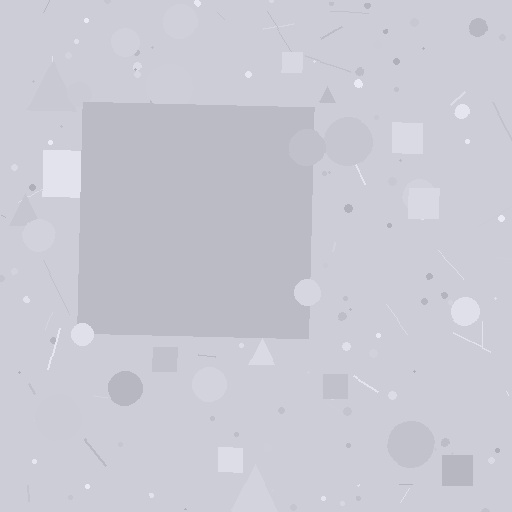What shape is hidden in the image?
A square is hidden in the image.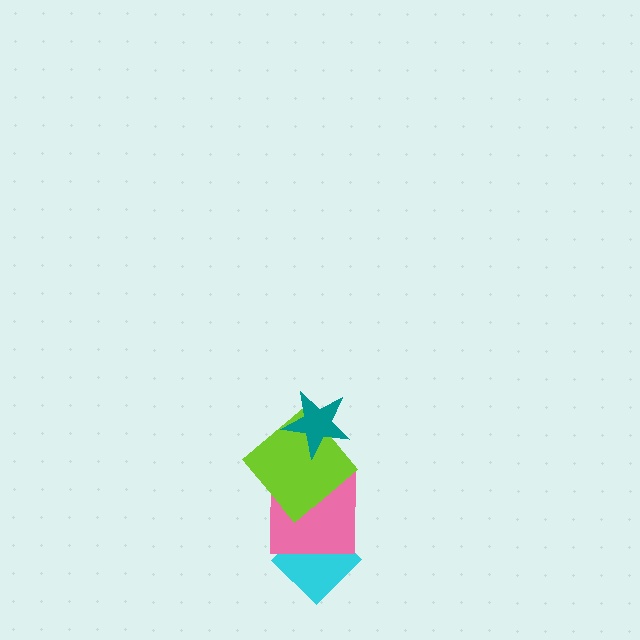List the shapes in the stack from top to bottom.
From top to bottom: the teal star, the lime diamond, the pink square, the cyan diamond.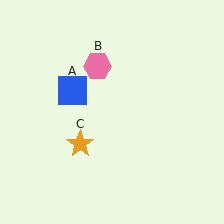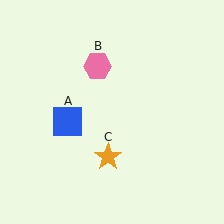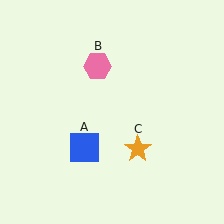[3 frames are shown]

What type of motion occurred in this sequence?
The blue square (object A), orange star (object C) rotated counterclockwise around the center of the scene.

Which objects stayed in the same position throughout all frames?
Pink hexagon (object B) remained stationary.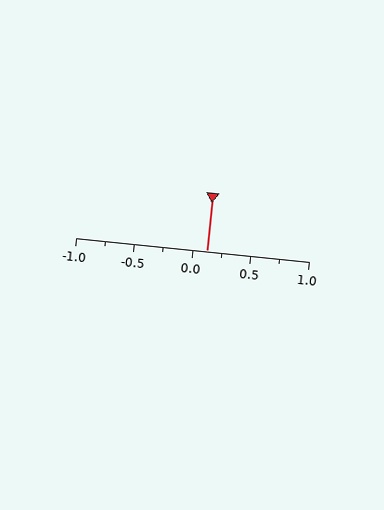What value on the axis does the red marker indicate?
The marker indicates approximately 0.12.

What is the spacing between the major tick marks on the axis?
The major ticks are spaced 0.5 apart.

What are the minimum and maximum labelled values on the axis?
The axis runs from -1.0 to 1.0.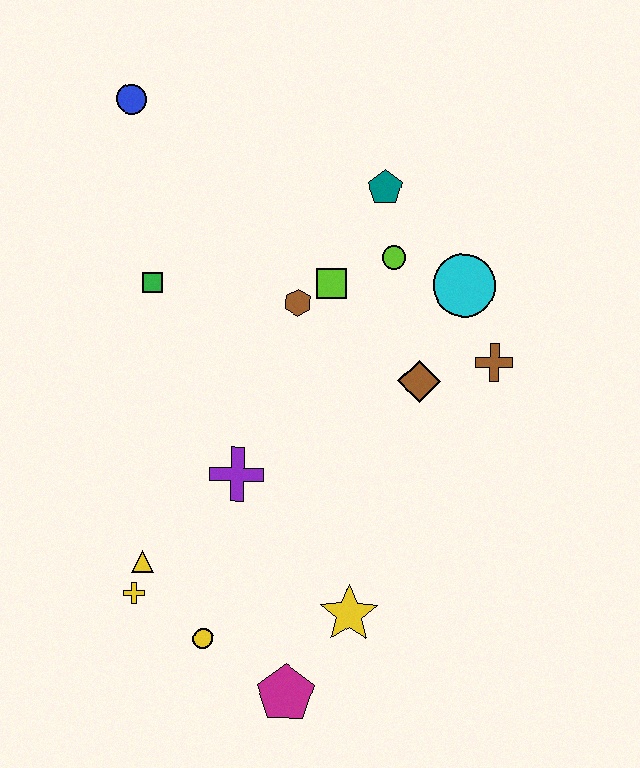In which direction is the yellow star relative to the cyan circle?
The yellow star is below the cyan circle.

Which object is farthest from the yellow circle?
The blue circle is farthest from the yellow circle.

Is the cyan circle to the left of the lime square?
No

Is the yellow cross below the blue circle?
Yes